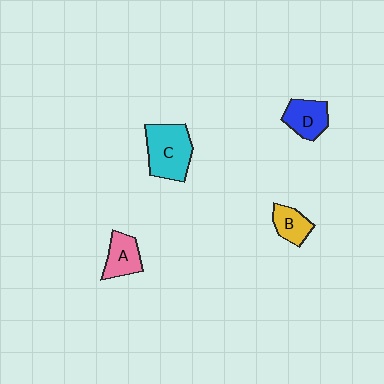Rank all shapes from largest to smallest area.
From largest to smallest: C (cyan), D (blue), A (pink), B (yellow).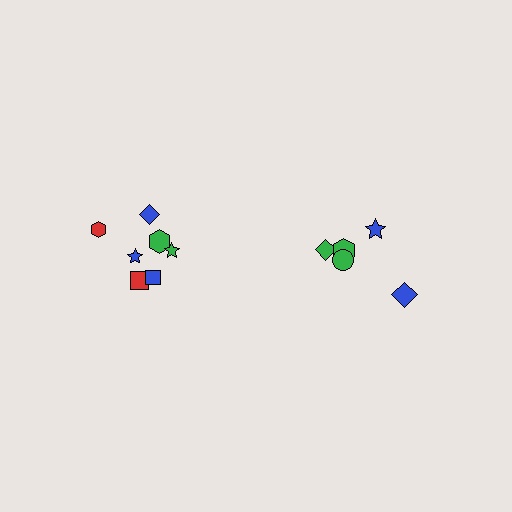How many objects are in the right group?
There are 5 objects.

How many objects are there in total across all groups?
There are 12 objects.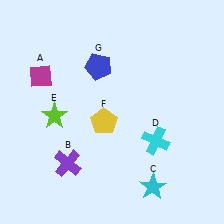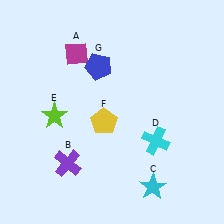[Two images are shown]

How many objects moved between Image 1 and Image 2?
1 object moved between the two images.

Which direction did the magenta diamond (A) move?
The magenta diamond (A) moved right.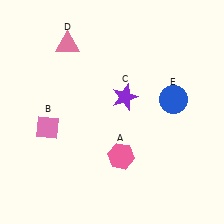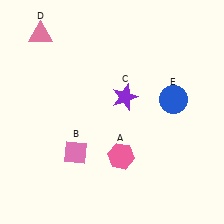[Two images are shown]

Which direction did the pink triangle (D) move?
The pink triangle (D) moved left.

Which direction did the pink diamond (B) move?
The pink diamond (B) moved right.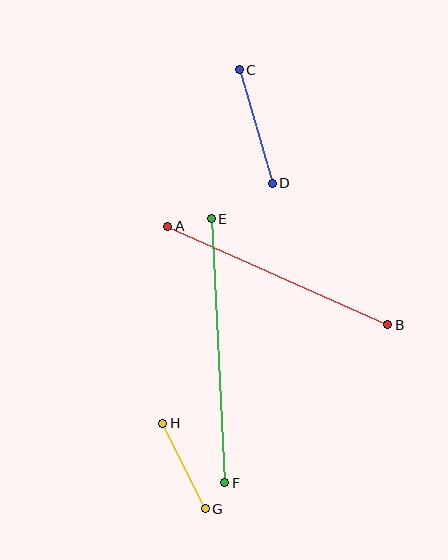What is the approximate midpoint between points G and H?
The midpoint is at approximately (184, 466) pixels.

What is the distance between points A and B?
The distance is approximately 241 pixels.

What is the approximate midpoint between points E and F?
The midpoint is at approximately (218, 351) pixels.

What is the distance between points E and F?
The distance is approximately 264 pixels.